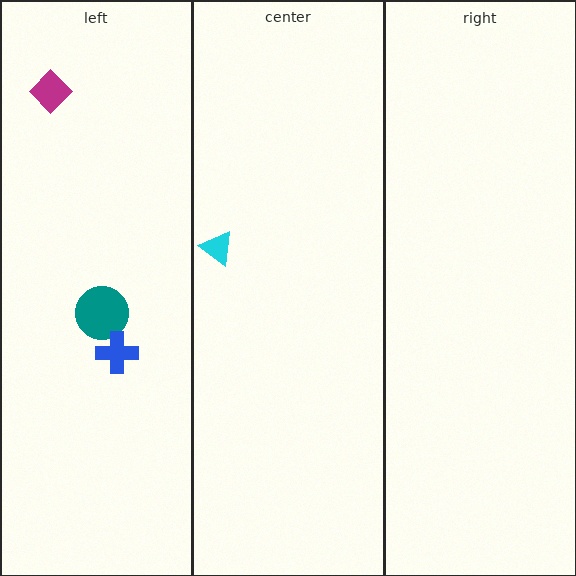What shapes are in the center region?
The cyan triangle.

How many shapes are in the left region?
3.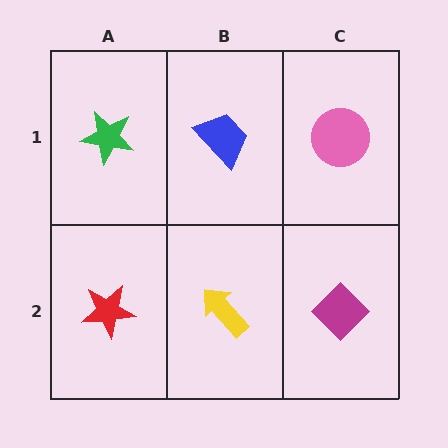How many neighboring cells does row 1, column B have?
3.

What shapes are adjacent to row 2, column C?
A pink circle (row 1, column C), a yellow arrow (row 2, column B).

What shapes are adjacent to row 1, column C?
A magenta diamond (row 2, column C), a blue trapezoid (row 1, column B).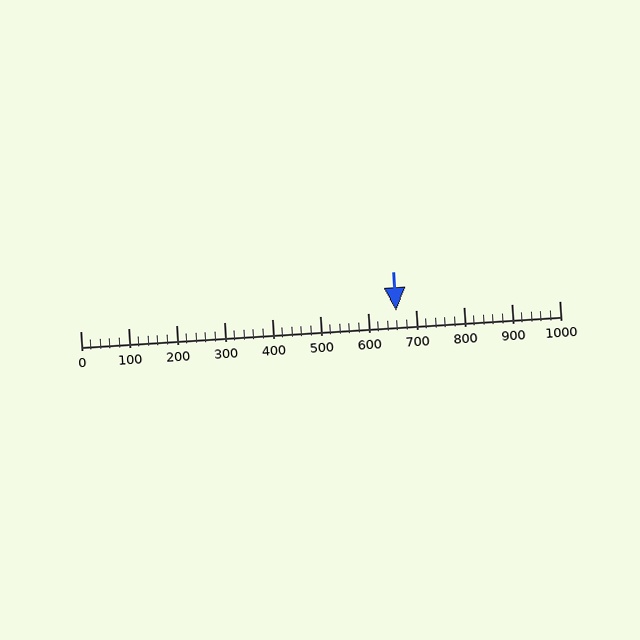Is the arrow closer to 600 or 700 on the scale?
The arrow is closer to 700.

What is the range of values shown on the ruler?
The ruler shows values from 0 to 1000.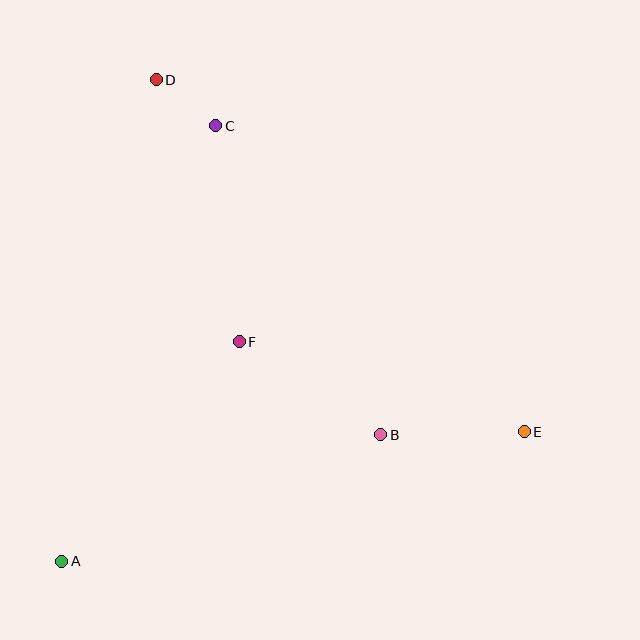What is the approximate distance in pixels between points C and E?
The distance between C and E is approximately 434 pixels.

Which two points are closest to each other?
Points C and D are closest to each other.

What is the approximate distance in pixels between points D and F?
The distance between D and F is approximately 275 pixels.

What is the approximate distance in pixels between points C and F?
The distance between C and F is approximately 217 pixels.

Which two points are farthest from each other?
Points D and E are farthest from each other.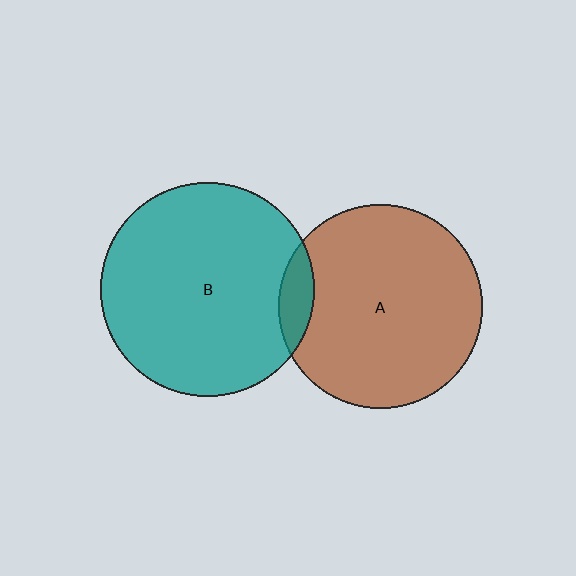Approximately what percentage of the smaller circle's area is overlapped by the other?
Approximately 10%.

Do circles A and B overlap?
Yes.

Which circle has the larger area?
Circle B (teal).